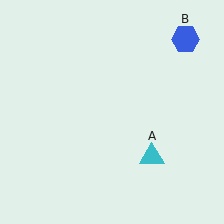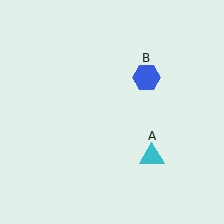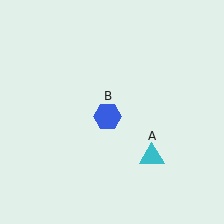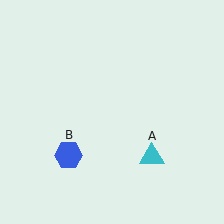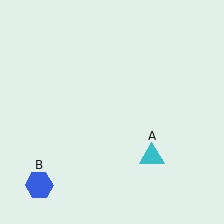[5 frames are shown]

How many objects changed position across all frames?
1 object changed position: blue hexagon (object B).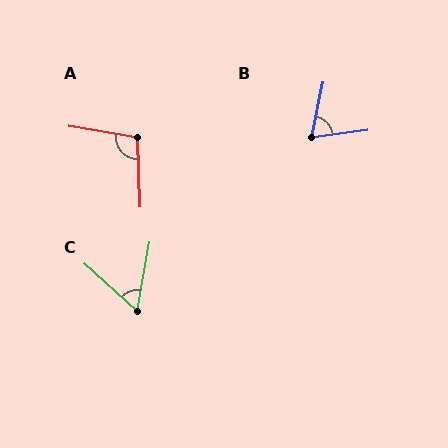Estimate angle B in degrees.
Approximately 71 degrees.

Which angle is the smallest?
C, at approximately 58 degrees.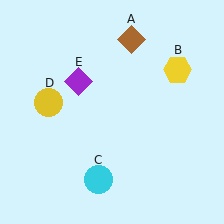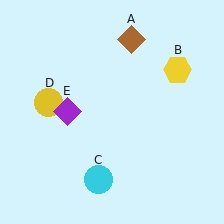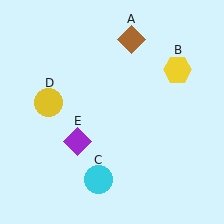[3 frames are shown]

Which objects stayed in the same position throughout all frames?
Brown diamond (object A) and yellow hexagon (object B) and cyan circle (object C) and yellow circle (object D) remained stationary.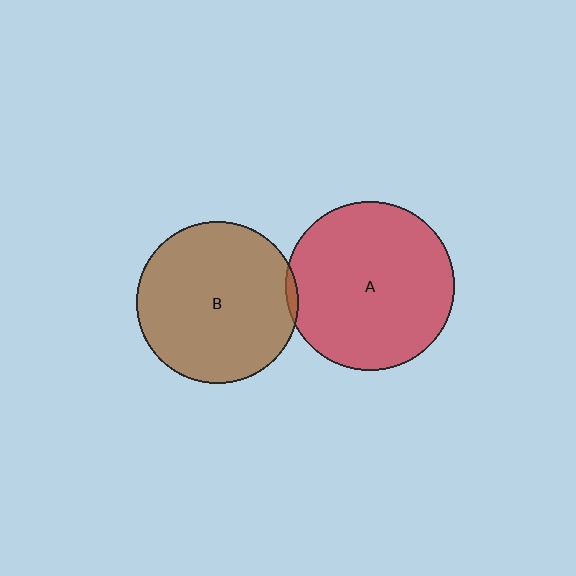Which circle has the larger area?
Circle A (red).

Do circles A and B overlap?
Yes.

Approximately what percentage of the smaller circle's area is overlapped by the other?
Approximately 5%.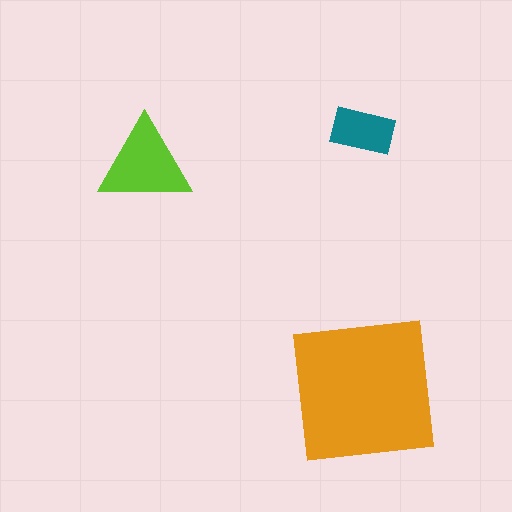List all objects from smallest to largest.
The teal rectangle, the lime triangle, the orange square.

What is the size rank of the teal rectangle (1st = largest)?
3rd.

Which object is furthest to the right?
The orange square is rightmost.